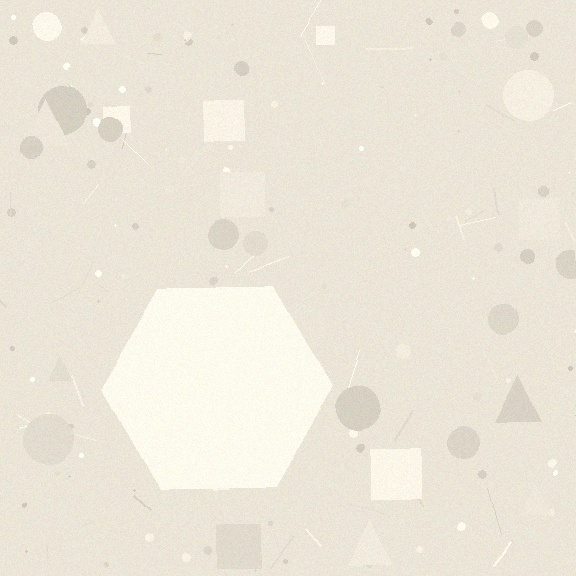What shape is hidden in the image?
A hexagon is hidden in the image.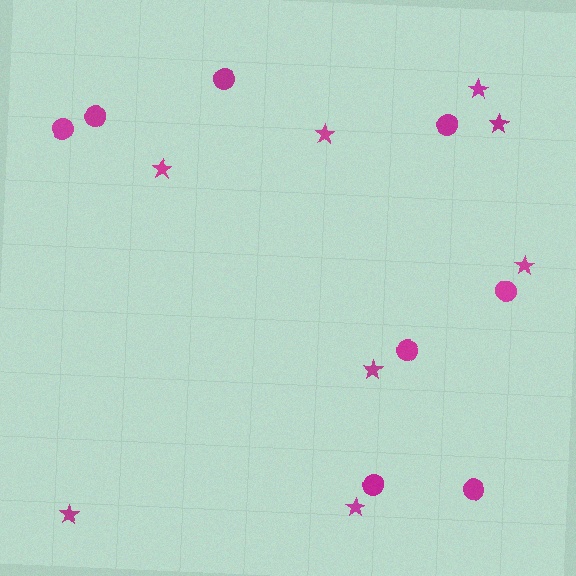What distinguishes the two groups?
There are 2 groups: one group of circles (8) and one group of stars (8).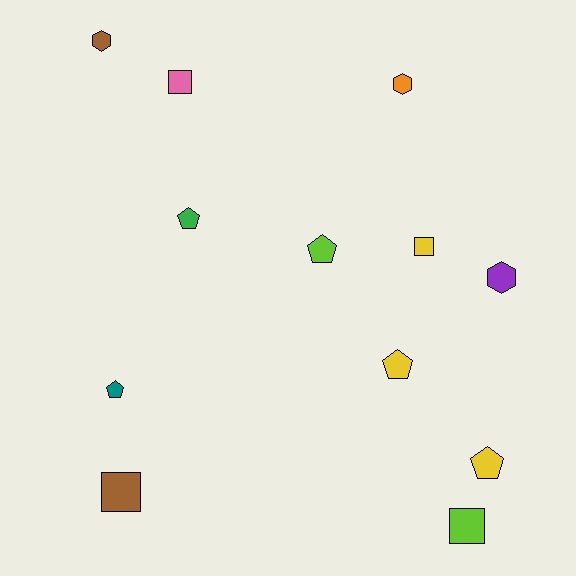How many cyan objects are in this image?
There are no cyan objects.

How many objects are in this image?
There are 12 objects.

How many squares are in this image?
There are 4 squares.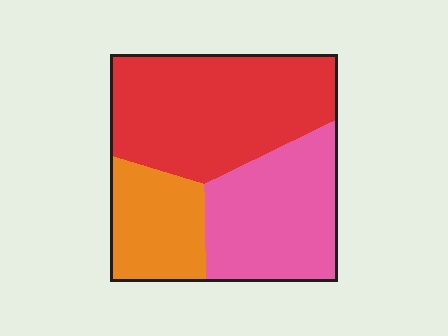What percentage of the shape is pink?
Pink covers 33% of the shape.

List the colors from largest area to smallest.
From largest to smallest: red, pink, orange.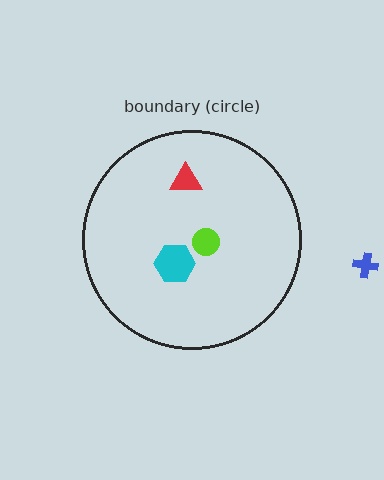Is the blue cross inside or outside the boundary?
Outside.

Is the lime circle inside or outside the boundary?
Inside.